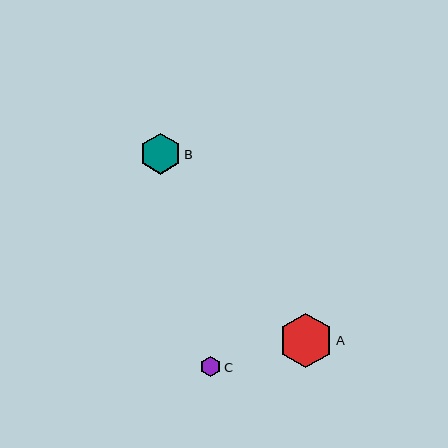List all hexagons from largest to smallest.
From largest to smallest: A, B, C.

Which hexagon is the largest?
Hexagon A is the largest with a size of approximately 54 pixels.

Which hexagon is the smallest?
Hexagon C is the smallest with a size of approximately 21 pixels.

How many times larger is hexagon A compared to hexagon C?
Hexagon A is approximately 2.6 times the size of hexagon C.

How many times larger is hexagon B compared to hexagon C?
Hexagon B is approximately 2.0 times the size of hexagon C.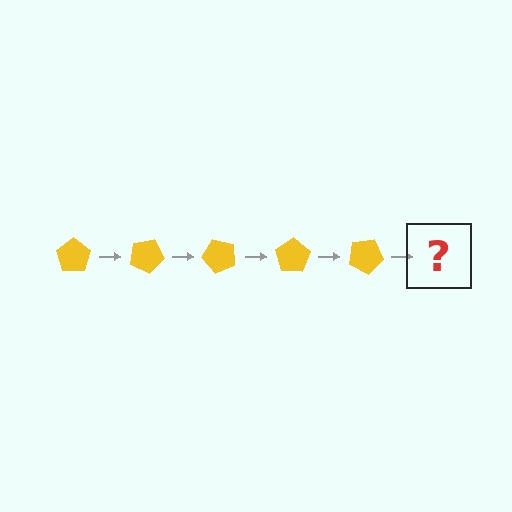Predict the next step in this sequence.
The next step is a yellow pentagon rotated 125 degrees.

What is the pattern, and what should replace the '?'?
The pattern is that the pentagon rotates 25 degrees each step. The '?' should be a yellow pentagon rotated 125 degrees.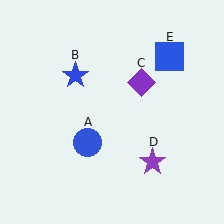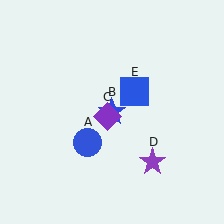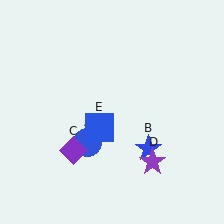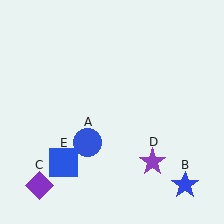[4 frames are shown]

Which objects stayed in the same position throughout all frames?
Blue circle (object A) and purple star (object D) remained stationary.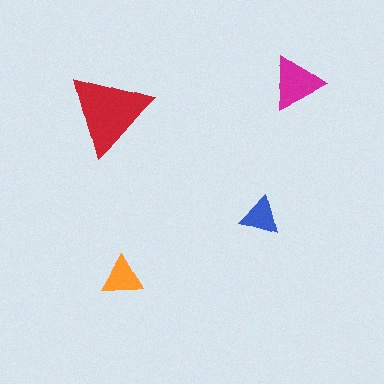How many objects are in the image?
There are 4 objects in the image.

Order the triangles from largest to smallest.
the red one, the magenta one, the orange one, the blue one.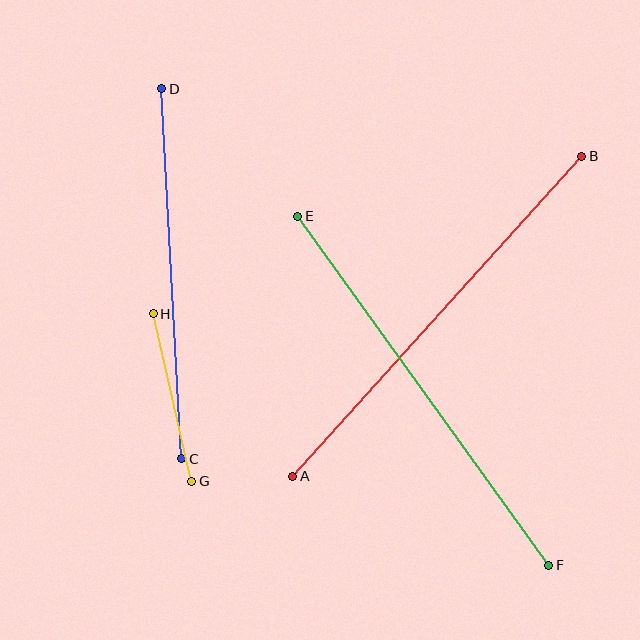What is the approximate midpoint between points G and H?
The midpoint is at approximately (173, 398) pixels.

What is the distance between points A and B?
The distance is approximately 431 pixels.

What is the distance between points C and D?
The distance is approximately 370 pixels.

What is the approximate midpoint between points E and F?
The midpoint is at approximately (423, 391) pixels.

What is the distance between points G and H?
The distance is approximately 172 pixels.